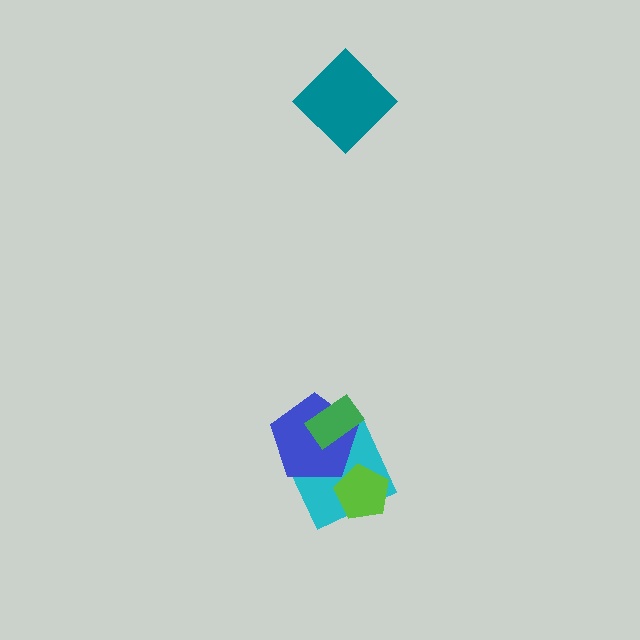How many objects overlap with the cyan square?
3 objects overlap with the cyan square.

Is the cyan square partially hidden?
Yes, it is partially covered by another shape.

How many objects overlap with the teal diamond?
0 objects overlap with the teal diamond.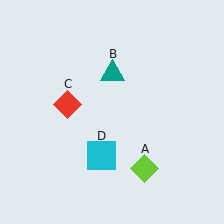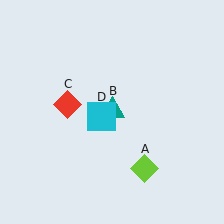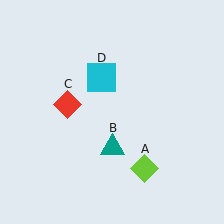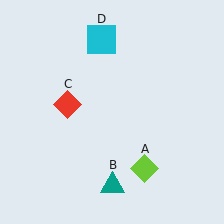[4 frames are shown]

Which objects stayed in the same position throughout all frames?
Lime diamond (object A) and red diamond (object C) remained stationary.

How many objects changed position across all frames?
2 objects changed position: teal triangle (object B), cyan square (object D).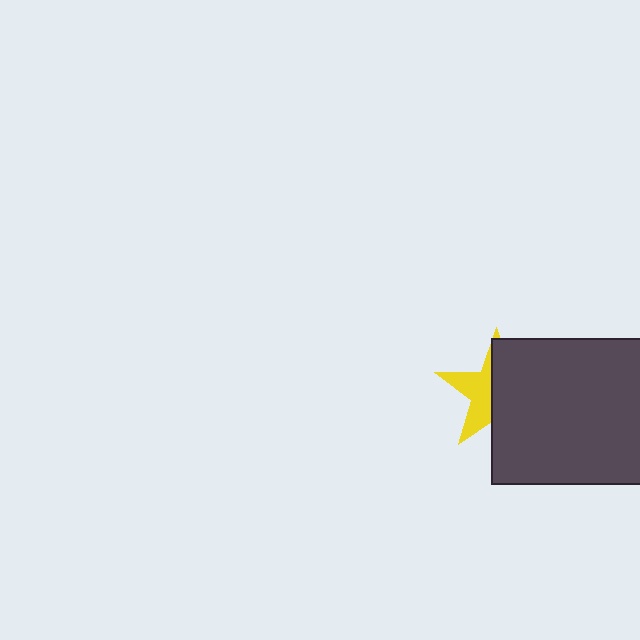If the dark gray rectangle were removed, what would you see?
You would see the complete yellow star.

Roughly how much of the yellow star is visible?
A small part of it is visible (roughly 43%).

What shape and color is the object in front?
The object in front is a dark gray rectangle.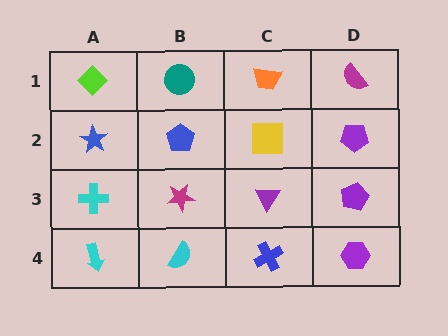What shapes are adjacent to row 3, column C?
A yellow square (row 2, column C), a blue cross (row 4, column C), a magenta star (row 3, column B), a purple pentagon (row 3, column D).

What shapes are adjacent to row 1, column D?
A purple pentagon (row 2, column D), an orange trapezoid (row 1, column C).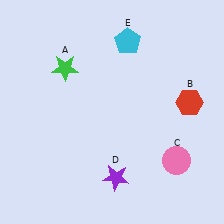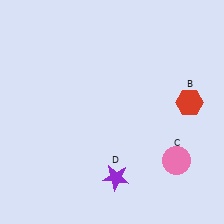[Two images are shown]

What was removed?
The green star (A), the cyan pentagon (E) were removed in Image 2.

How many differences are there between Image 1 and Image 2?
There are 2 differences between the two images.